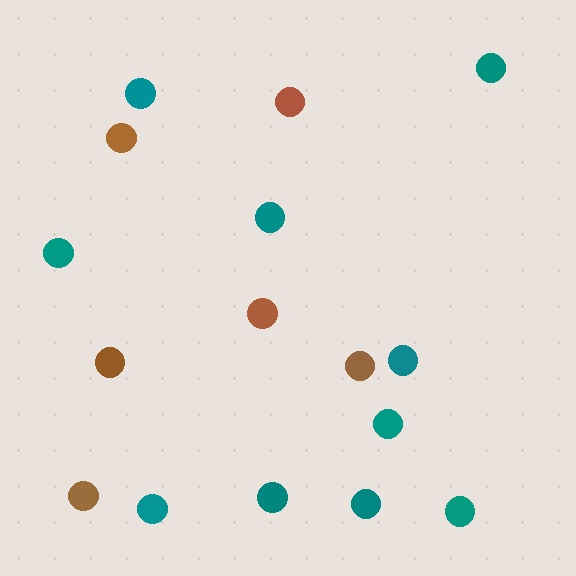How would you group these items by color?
There are 2 groups: one group of brown circles (6) and one group of teal circles (10).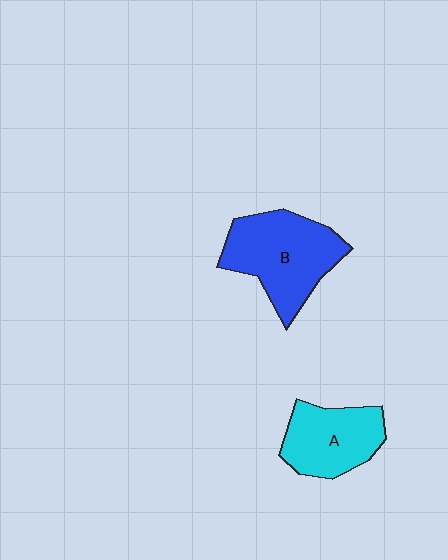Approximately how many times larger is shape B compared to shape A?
Approximately 1.4 times.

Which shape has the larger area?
Shape B (blue).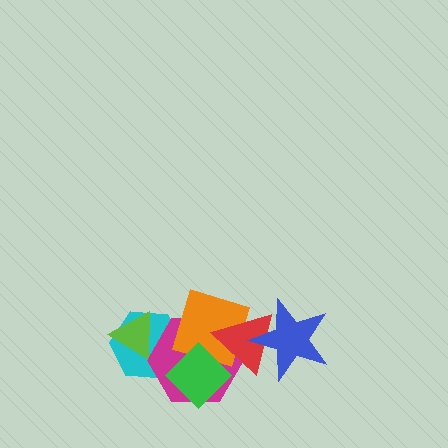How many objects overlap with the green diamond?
4 objects overlap with the green diamond.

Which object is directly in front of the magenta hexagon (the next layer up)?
The orange diamond is directly in front of the magenta hexagon.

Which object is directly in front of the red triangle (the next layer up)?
The green diamond is directly in front of the red triangle.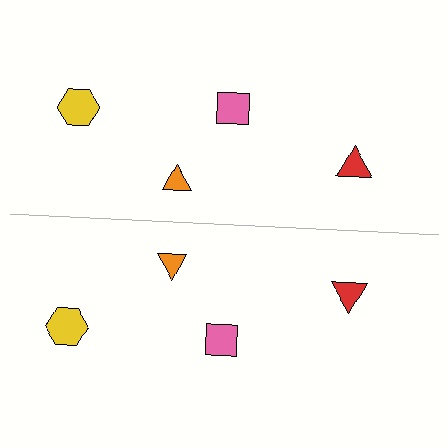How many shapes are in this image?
There are 8 shapes in this image.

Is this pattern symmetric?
Yes, this pattern has bilateral (reflection) symmetry.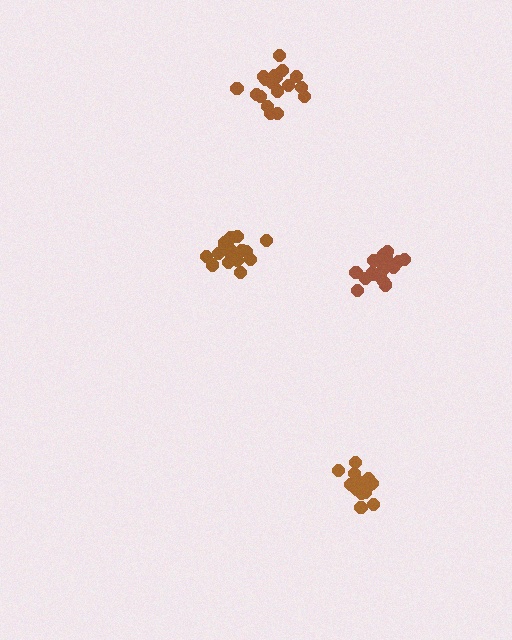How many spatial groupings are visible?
There are 4 spatial groupings.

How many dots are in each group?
Group 1: 18 dots, Group 2: 19 dots, Group 3: 17 dots, Group 4: 19 dots (73 total).